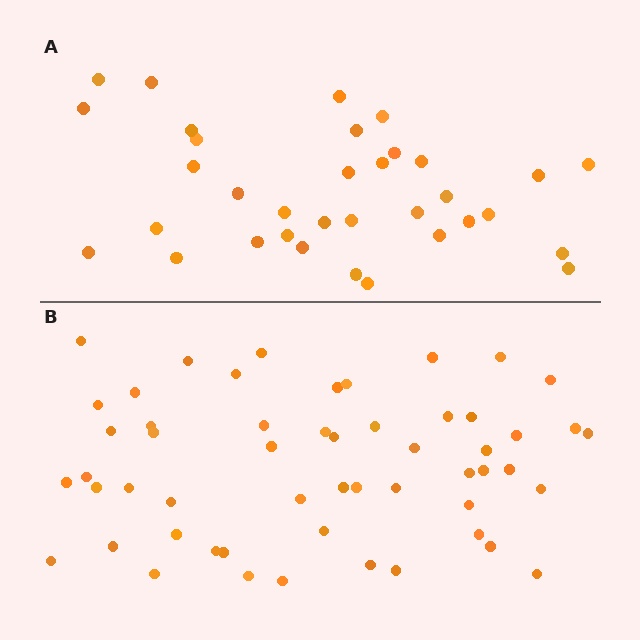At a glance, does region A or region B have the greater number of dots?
Region B (the bottom region) has more dots.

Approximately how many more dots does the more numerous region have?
Region B has approximately 20 more dots than region A.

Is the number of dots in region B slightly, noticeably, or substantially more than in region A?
Region B has substantially more. The ratio is roughly 1.6 to 1.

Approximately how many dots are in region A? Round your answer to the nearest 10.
About 30 dots. (The exact count is 34, which rounds to 30.)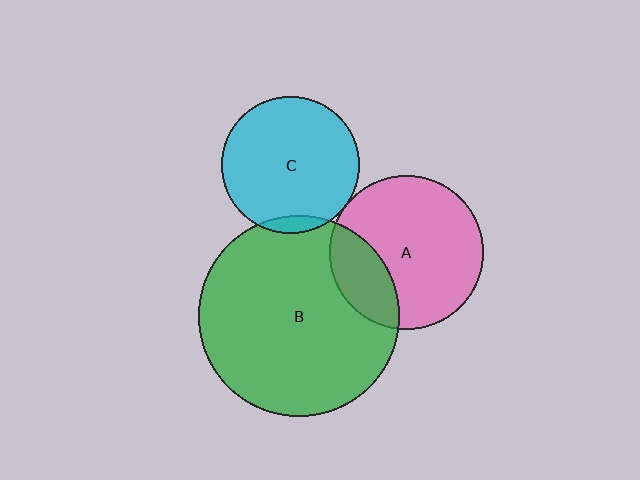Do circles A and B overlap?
Yes.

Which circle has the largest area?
Circle B (green).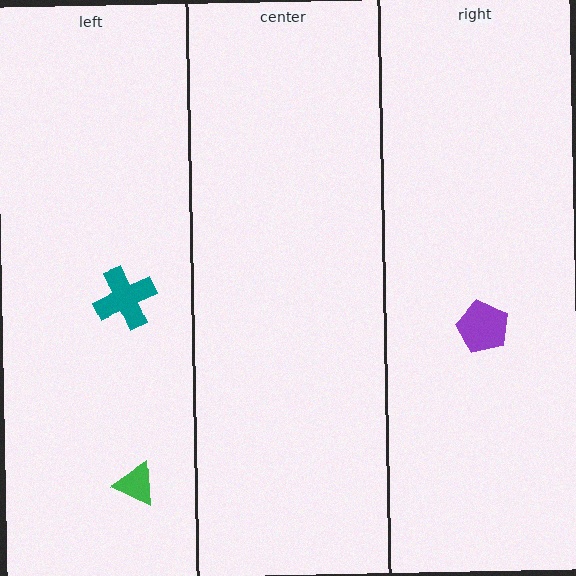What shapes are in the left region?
The green triangle, the teal cross.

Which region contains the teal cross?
The left region.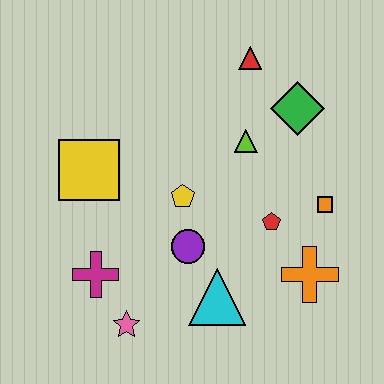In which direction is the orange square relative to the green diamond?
The orange square is below the green diamond.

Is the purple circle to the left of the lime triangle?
Yes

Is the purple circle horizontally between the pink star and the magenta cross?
No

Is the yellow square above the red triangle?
No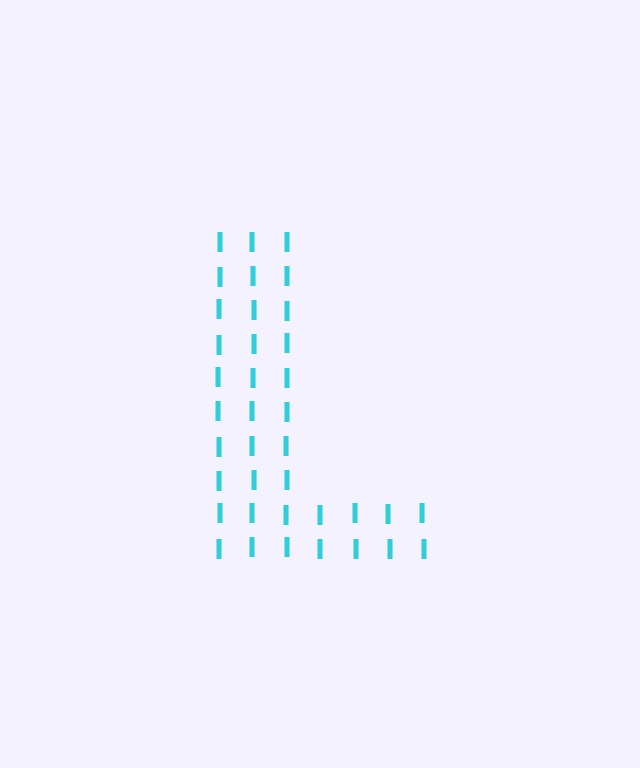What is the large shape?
The large shape is the letter L.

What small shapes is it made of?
It is made of small letter I's.